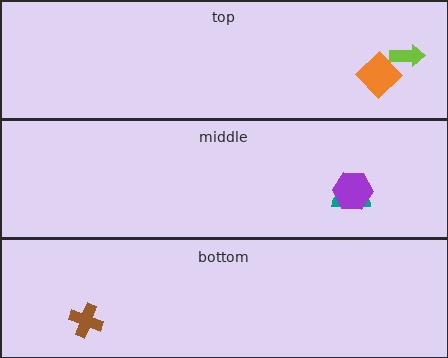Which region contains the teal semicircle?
The middle region.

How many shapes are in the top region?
2.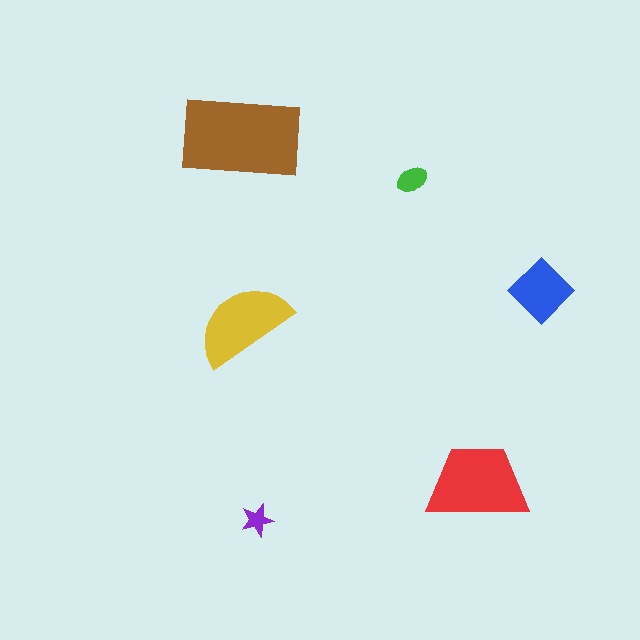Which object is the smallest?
The purple star.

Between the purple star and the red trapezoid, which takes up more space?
The red trapezoid.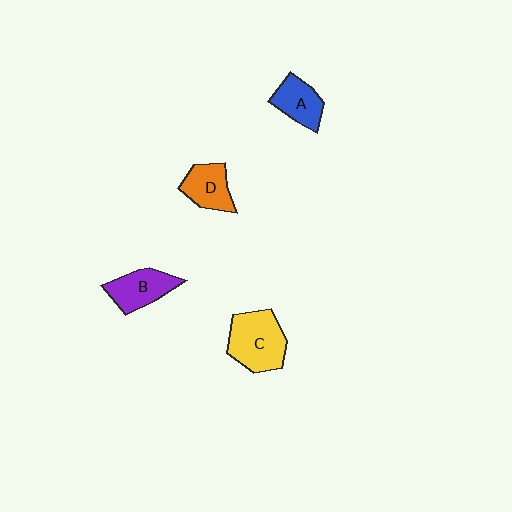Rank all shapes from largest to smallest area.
From largest to smallest: C (yellow), B (purple), D (orange), A (blue).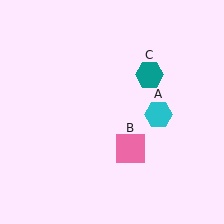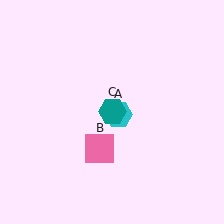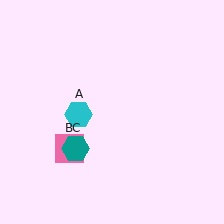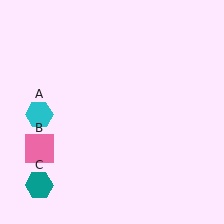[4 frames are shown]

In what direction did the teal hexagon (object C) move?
The teal hexagon (object C) moved down and to the left.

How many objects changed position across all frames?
3 objects changed position: cyan hexagon (object A), pink square (object B), teal hexagon (object C).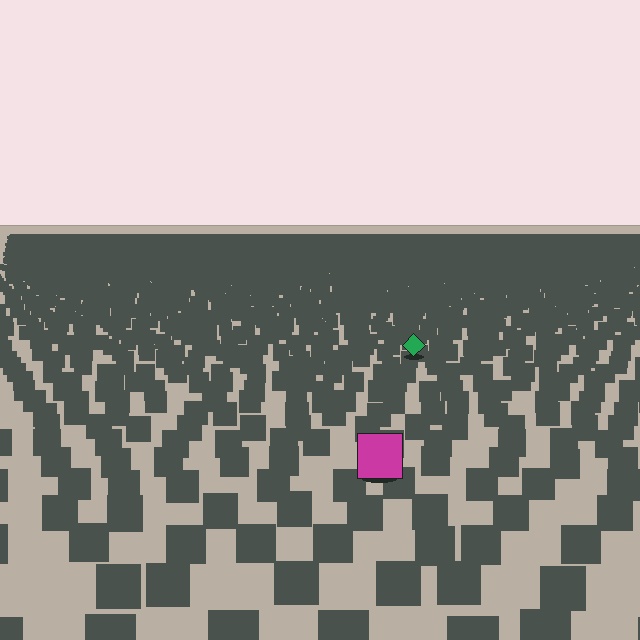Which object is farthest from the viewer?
The green diamond is farthest from the viewer. It appears smaller and the ground texture around it is denser.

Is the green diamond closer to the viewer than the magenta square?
No. The magenta square is closer — you can tell from the texture gradient: the ground texture is coarser near it.